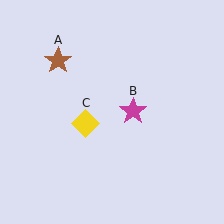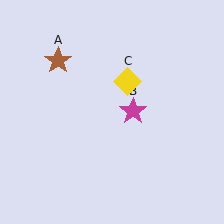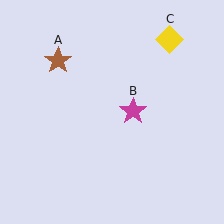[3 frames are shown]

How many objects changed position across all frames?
1 object changed position: yellow diamond (object C).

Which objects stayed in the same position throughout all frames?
Brown star (object A) and magenta star (object B) remained stationary.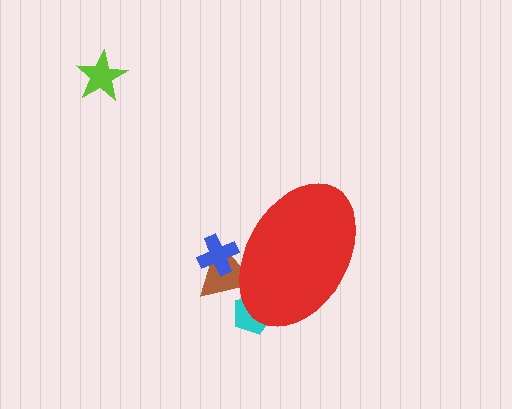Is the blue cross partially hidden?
Yes, the blue cross is partially hidden behind the red ellipse.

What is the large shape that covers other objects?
A red ellipse.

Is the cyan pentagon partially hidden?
Yes, the cyan pentagon is partially hidden behind the red ellipse.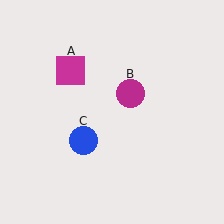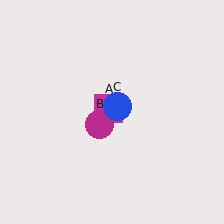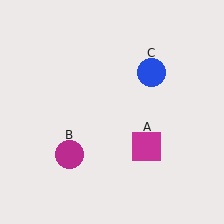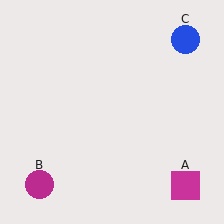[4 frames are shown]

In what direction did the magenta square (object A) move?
The magenta square (object A) moved down and to the right.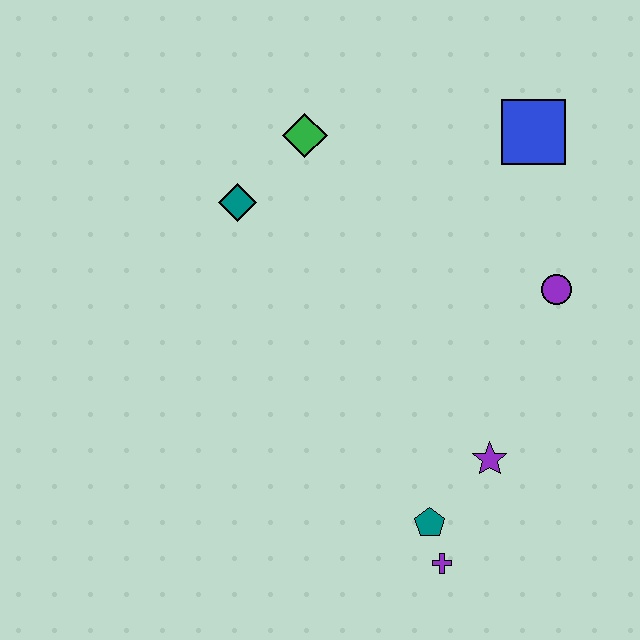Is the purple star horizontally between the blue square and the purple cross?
Yes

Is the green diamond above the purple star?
Yes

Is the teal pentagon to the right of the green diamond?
Yes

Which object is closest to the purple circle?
The blue square is closest to the purple circle.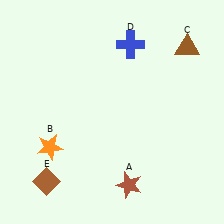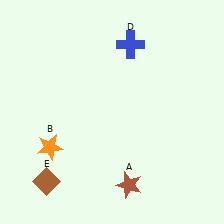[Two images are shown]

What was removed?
The brown triangle (C) was removed in Image 2.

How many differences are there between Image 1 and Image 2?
There is 1 difference between the two images.